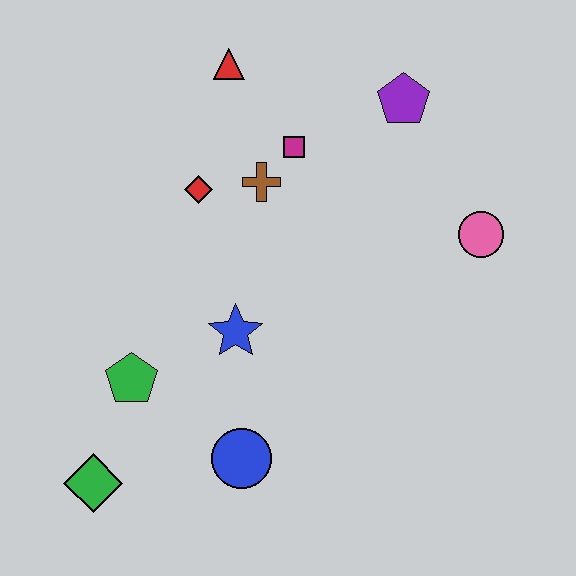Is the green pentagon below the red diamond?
Yes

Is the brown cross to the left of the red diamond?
No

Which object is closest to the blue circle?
The blue star is closest to the blue circle.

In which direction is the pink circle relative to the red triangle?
The pink circle is to the right of the red triangle.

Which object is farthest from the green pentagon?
The purple pentagon is farthest from the green pentagon.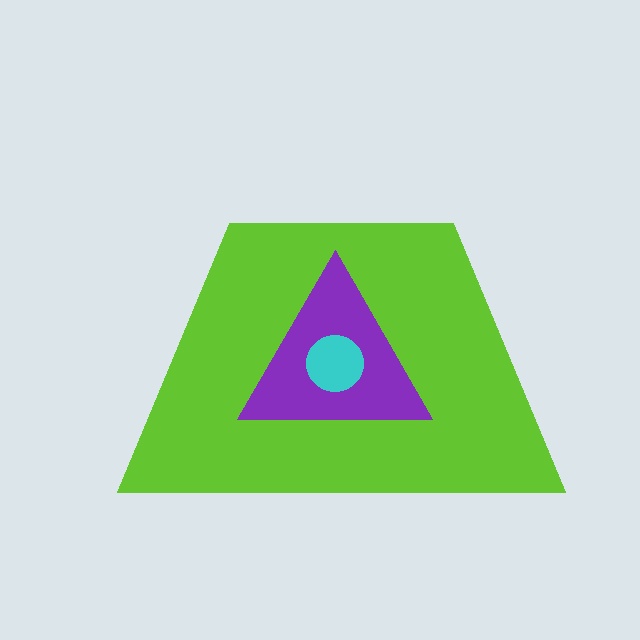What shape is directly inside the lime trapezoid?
The purple triangle.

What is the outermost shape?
The lime trapezoid.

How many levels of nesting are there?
3.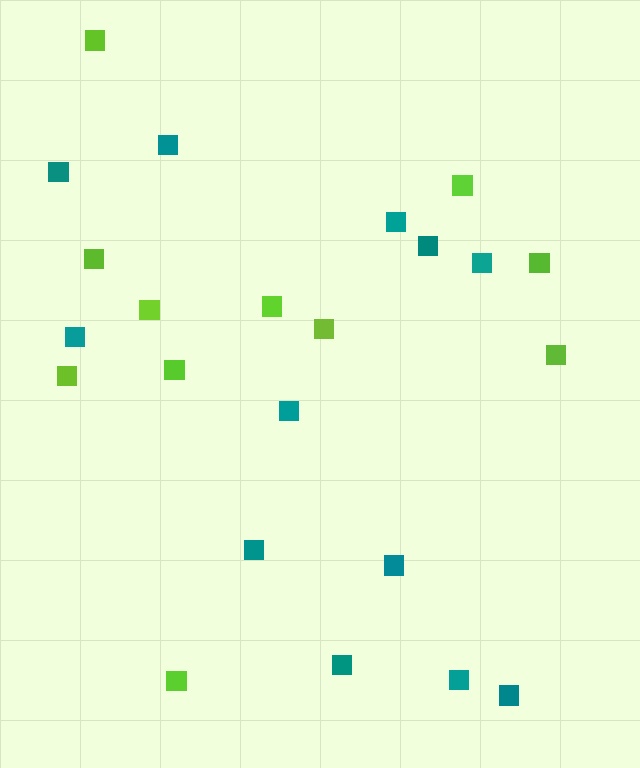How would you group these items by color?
There are 2 groups: one group of lime squares (11) and one group of teal squares (12).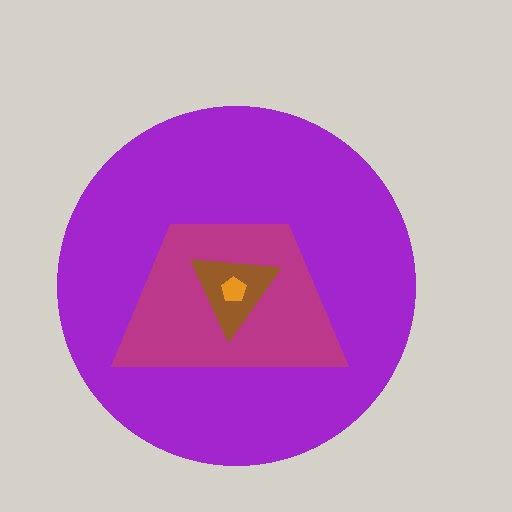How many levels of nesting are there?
4.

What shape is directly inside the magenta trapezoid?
The brown triangle.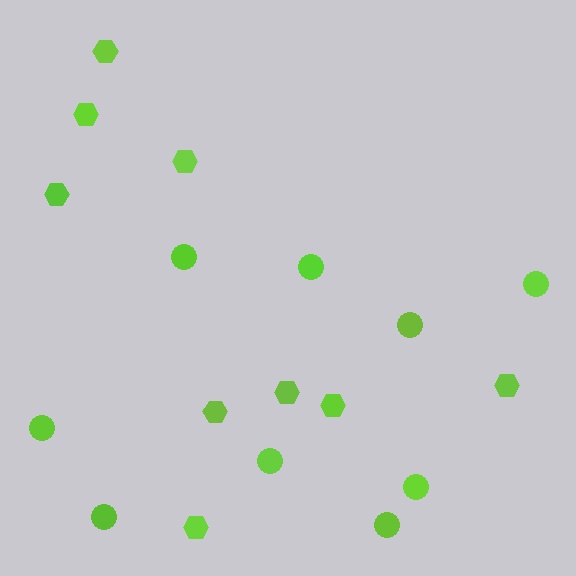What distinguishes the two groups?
There are 2 groups: one group of hexagons (9) and one group of circles (9).